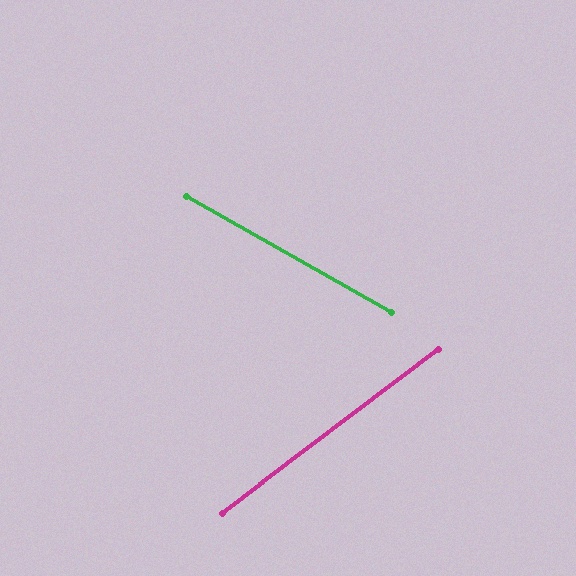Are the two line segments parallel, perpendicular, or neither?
Neither parallel nor perpendicular — they differ by about 67°.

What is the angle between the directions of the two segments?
Approximately 67 degrees.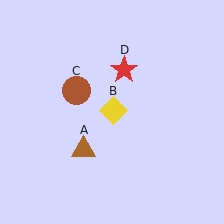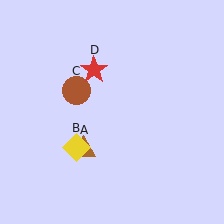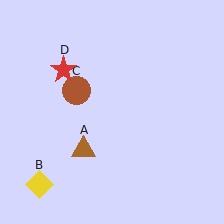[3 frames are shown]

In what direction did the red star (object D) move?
The red star (object D) moved left.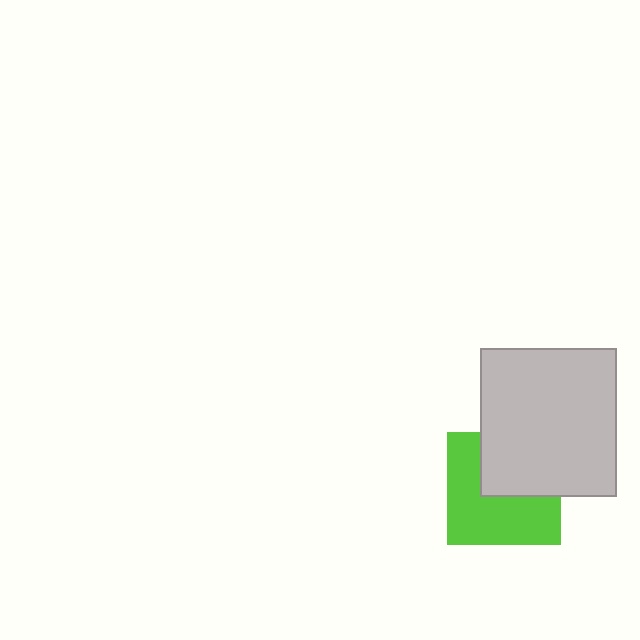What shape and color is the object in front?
The object in front is a light gray rectangle.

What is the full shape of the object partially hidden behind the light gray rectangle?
The partially hidden object is a lime square.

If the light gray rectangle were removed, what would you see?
You would see the complete lime square.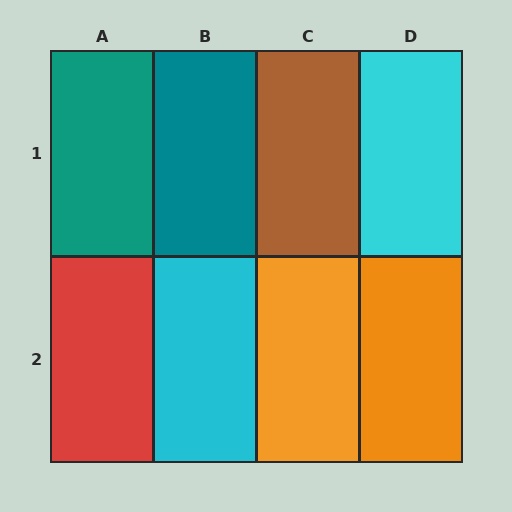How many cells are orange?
2 cells are orange.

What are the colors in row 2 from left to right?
Red, cyan, orange, orange.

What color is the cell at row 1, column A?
Teal.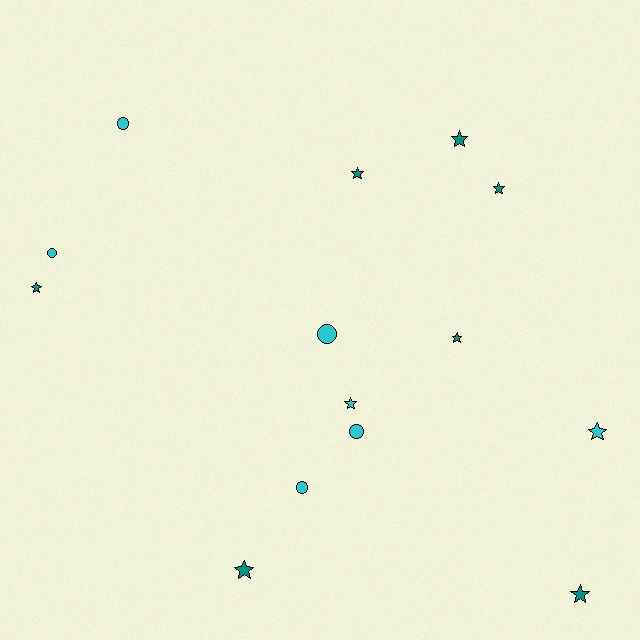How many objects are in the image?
There are 14 objects.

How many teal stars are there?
There are 7 teal stars.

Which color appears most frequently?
Teal, with 7 objects.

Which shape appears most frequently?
Star, with 9 objects.